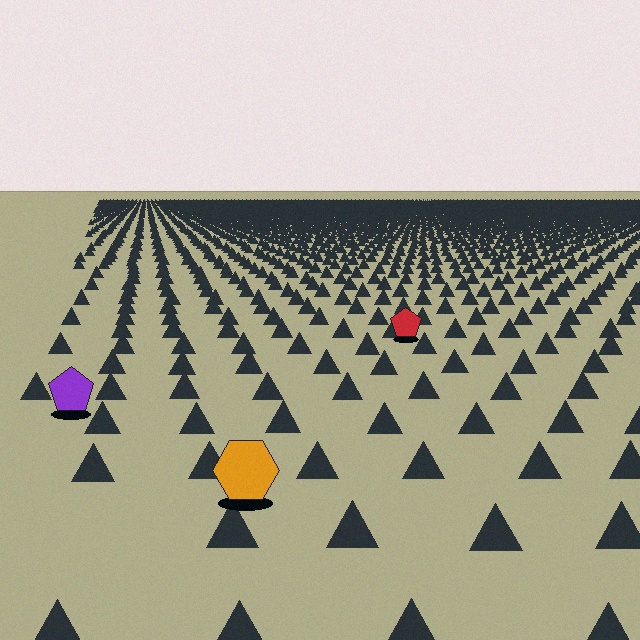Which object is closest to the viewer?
The orange hexagon is closest. The texture marks near it are larger and more spread out.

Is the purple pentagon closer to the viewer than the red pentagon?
Yes. The purple pentagon is closer — you can tell from the texture gradient: the ground texture is coarser near it.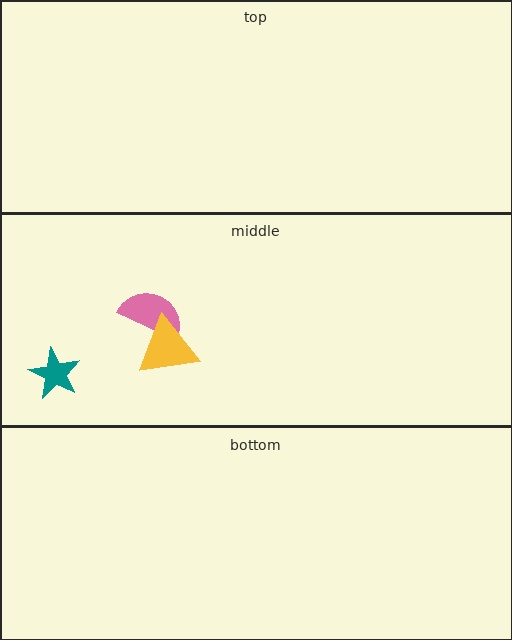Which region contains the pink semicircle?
The middle region.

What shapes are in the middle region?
The pink semicircle, the teal star, the yellow triangle.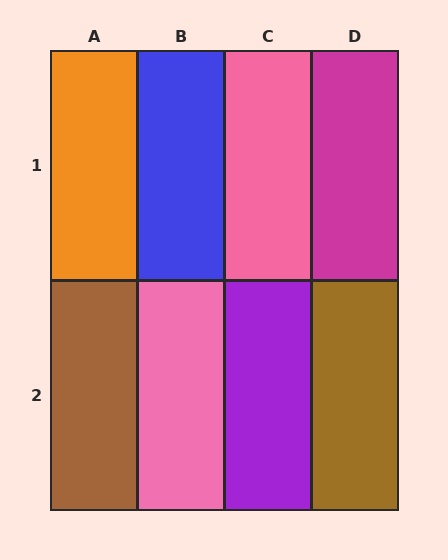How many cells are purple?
1 cell is purple.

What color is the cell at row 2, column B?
Pink.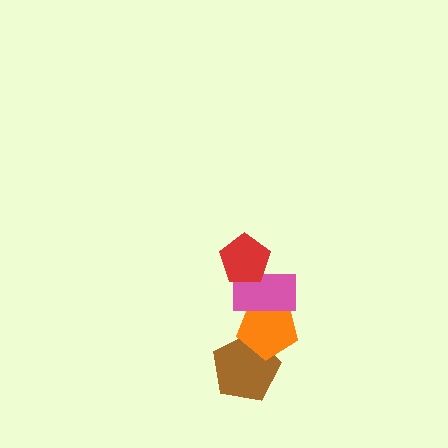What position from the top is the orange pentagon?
The orange pentagon is 3rd from the top.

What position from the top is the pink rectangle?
The pink rectangle is 2nd from the top.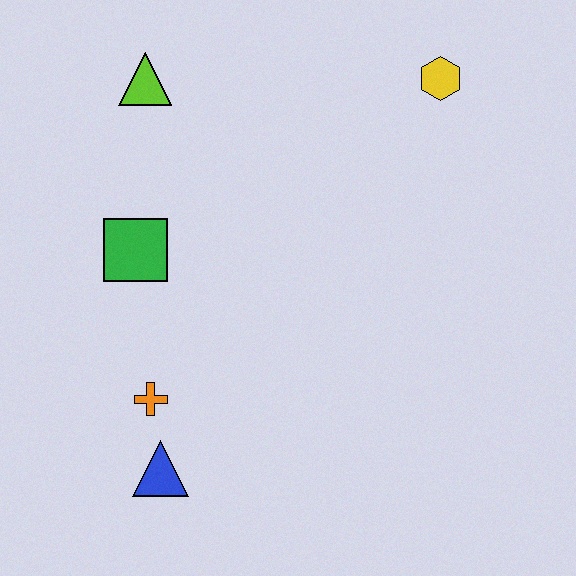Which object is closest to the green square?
The orange cross is closest to the green square.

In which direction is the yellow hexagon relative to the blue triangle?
The yellow hexagon is above the blue triangle.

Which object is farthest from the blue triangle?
The yellow hexagon is farthest from the blue triangle.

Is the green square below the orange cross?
No